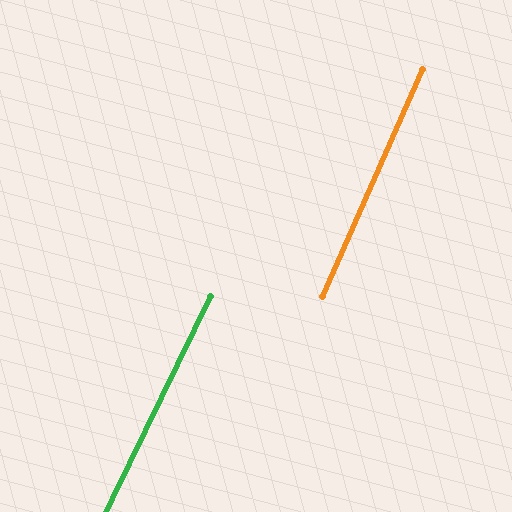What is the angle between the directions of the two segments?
Approximately 2 degrees.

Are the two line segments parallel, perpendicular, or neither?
Parallel — their directions differ by only 1.9°.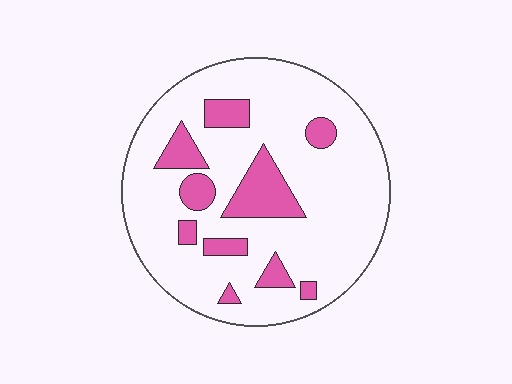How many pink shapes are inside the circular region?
10.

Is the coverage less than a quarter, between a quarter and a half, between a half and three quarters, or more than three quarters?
Less than a quarter.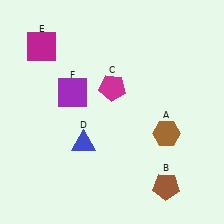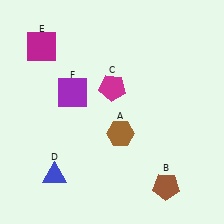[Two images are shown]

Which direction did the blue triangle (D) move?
The blue triangle (D) moved down.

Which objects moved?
The objects that moved are: the brown hexagon (A), the blue triangle (D).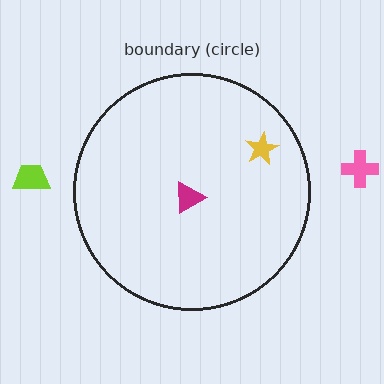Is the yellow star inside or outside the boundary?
Inside.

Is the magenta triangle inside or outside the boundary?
Inside.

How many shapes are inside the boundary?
2 inside, 2 outside.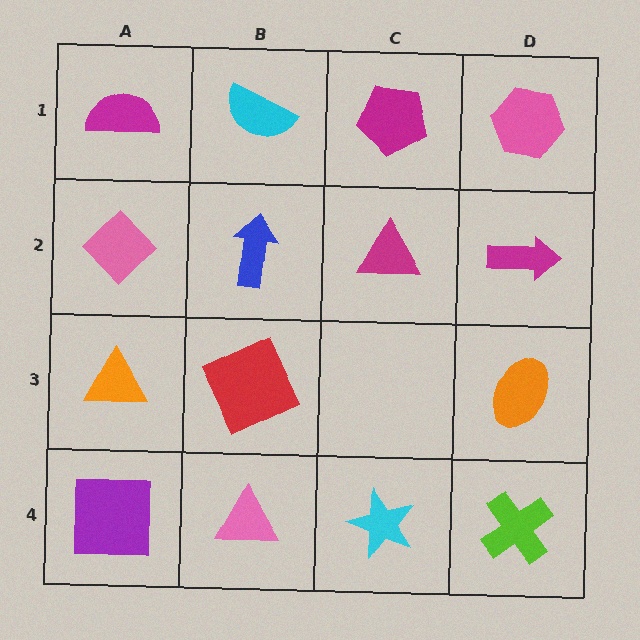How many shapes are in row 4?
4 shapes.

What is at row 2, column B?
A blue arrow.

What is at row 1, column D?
A pink hexagon.